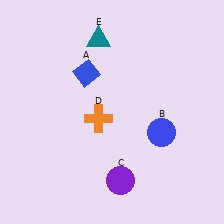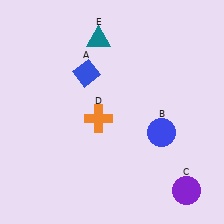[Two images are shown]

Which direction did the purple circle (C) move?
The purple circle (C) moved right.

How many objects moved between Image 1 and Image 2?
1 object moved between the two images.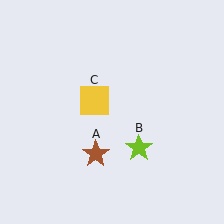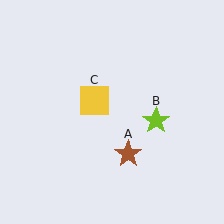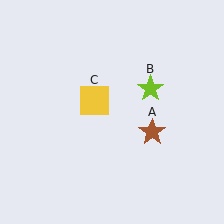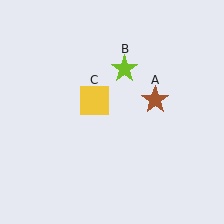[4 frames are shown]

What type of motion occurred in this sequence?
The brown star (object A), lime star (object B) rotated counterclockwise around the center of the scene.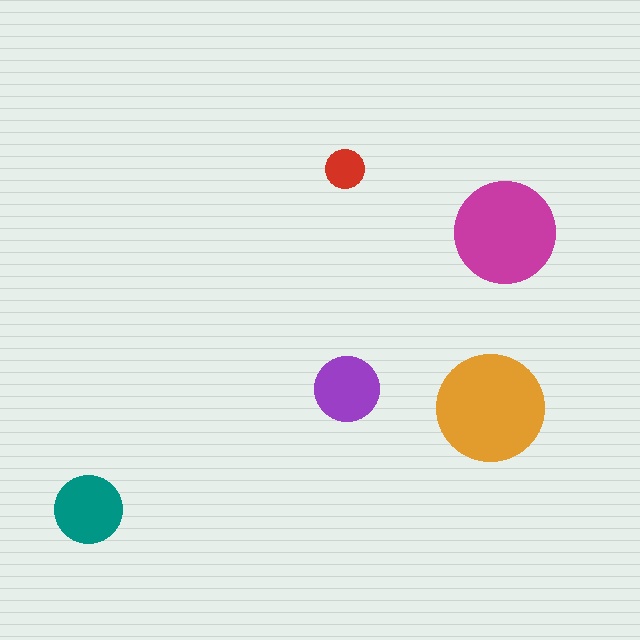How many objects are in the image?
There are 5 objects in the image.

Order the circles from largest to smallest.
the orange one, the magenta one, the teal one, the purple one, the red one.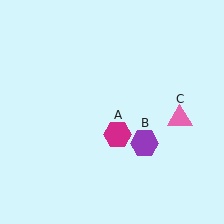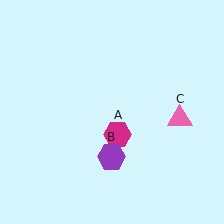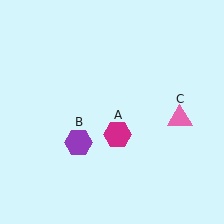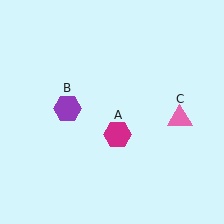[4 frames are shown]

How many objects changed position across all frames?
1 object changed position: purple hexagon (object B).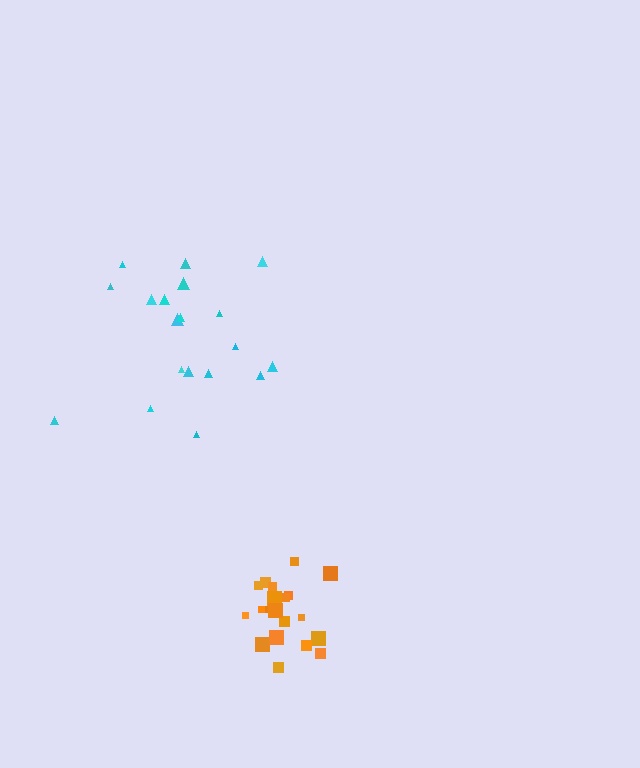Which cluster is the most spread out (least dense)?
Cyan.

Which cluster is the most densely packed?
Orange.